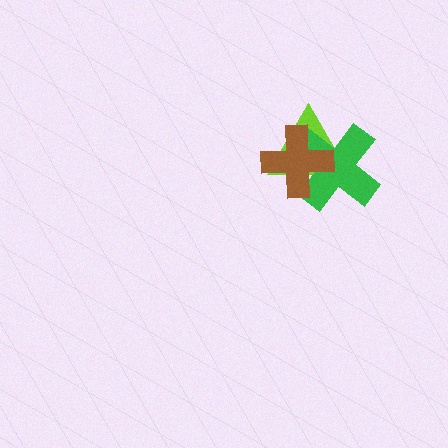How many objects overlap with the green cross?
2 objects overlap with the green cross.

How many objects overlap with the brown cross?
2 objects overlap with the brown cross.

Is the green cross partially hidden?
Yes, it is partially covered by another shape.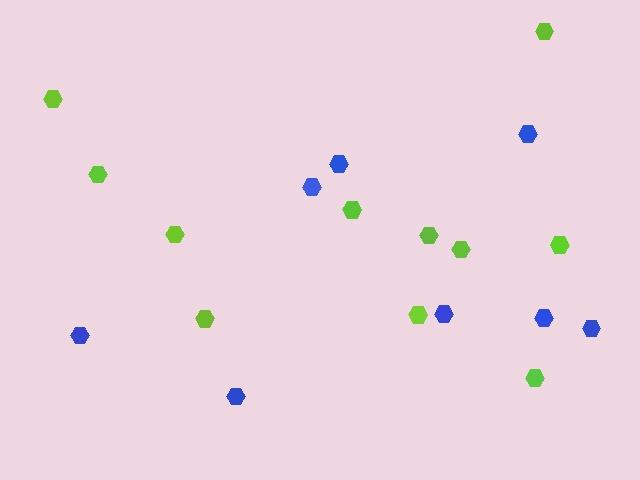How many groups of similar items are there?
There are 2 groups: one group of lime hexagons (11) and one group of blue hexagons (8).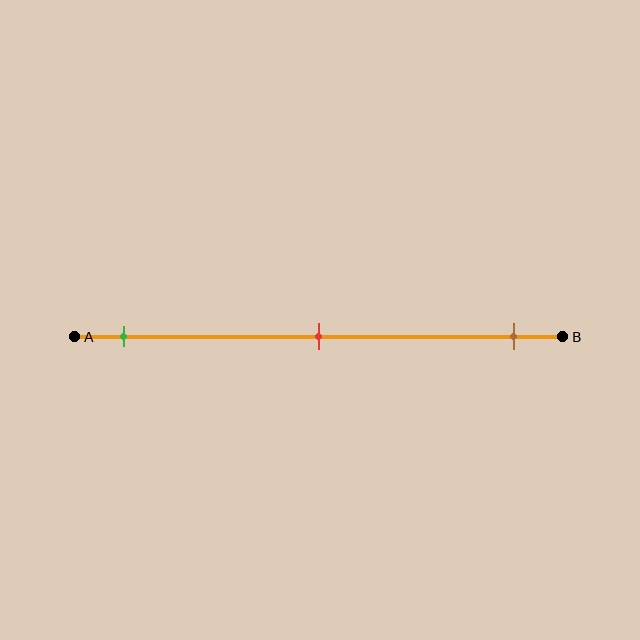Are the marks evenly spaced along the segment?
Yes, the marks are approximately evenly spaced.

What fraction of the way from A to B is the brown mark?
The brown mark is approximately 90% (0.9) of the way from A to B.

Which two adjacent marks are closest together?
The green and red marks are the closest adjacent pair.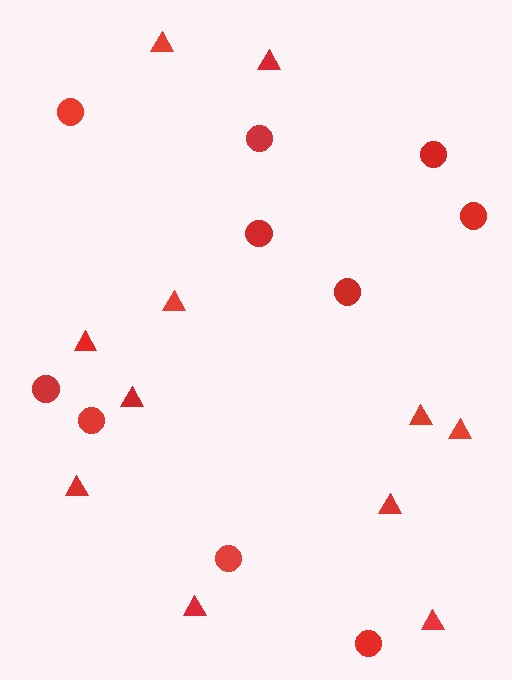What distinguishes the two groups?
There are 2 groups: one group of circles (10) and one group of triangles (11).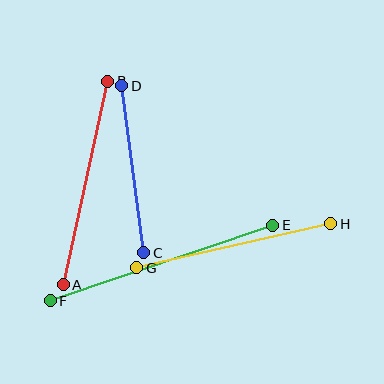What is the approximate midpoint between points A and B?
The midpoint is at approximately (85, 183) pixels.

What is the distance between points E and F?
The distance is approximately 235 pixels.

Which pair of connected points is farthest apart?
Points E and F are farthest apart.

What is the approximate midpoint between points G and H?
The midpoint is at approximately (234, 246) pixels.